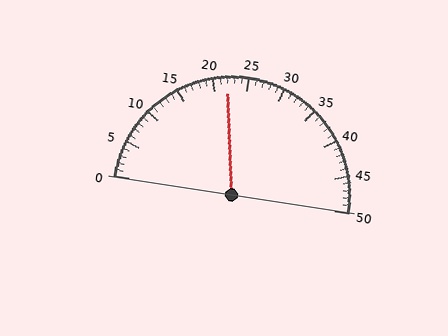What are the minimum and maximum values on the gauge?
The gauge ranges from 0 to 50.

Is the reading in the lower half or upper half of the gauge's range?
The reading is in the lower half of the range (0 to 50).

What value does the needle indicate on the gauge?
The needle indicates approximately 22.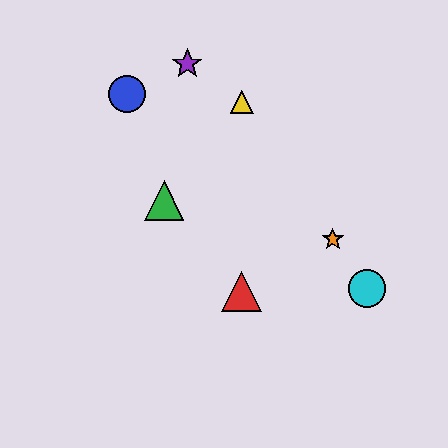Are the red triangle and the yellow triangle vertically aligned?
Yes, both are at x≈242.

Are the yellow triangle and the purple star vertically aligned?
No, the yellow triangle is at x≈242 and the purple star is at x≈187.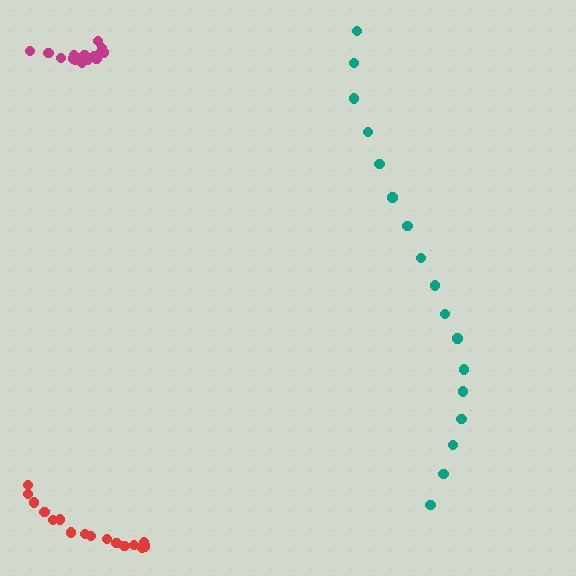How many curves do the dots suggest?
There are 3 distinct paths.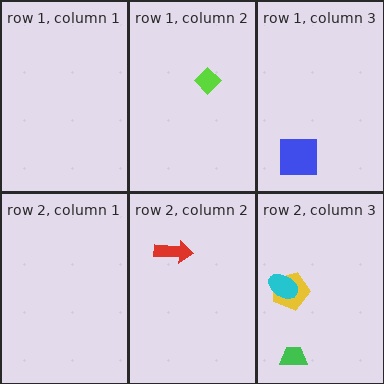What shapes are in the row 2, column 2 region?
The red arrow.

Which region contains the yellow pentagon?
The row 2, column 3 region.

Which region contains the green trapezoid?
The row 2, column 3 region.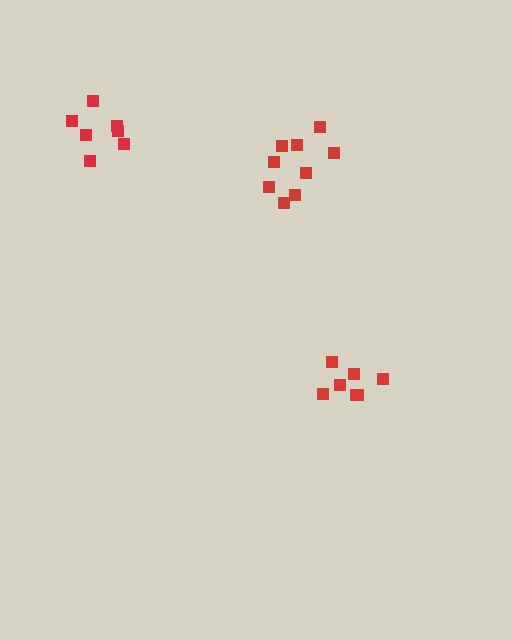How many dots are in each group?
Group 1: 9 dots, Group 2: 7 dots, Group 3: 7 dots (23 total).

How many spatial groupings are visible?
There are 3 spatial groupings.